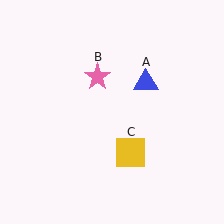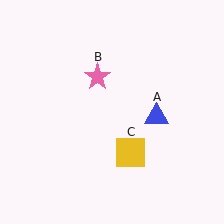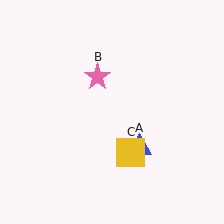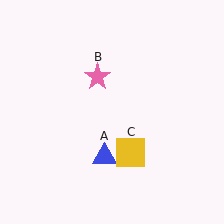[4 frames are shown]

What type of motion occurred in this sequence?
The blue triangle (object A) rotated clockwise around the center of the scene.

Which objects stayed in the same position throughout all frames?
Pink star (object B) and yellow square (object C) remained stationary.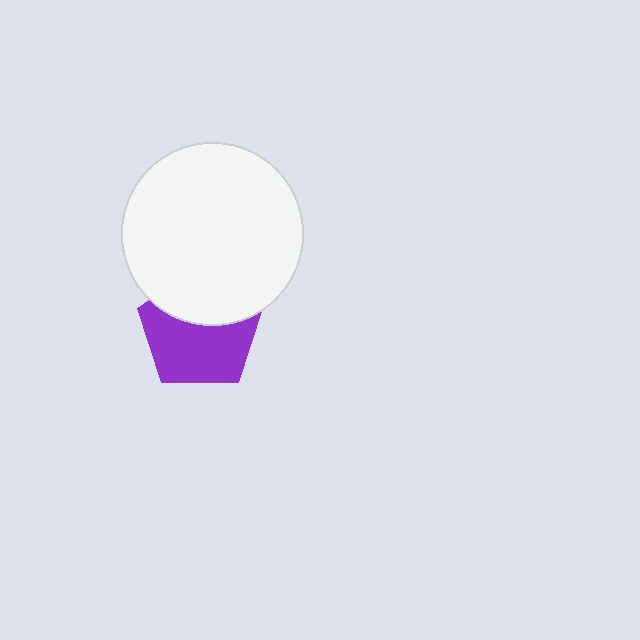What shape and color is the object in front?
The object in front is a white circle.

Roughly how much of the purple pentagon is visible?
About half of it is visible (roughly 61%).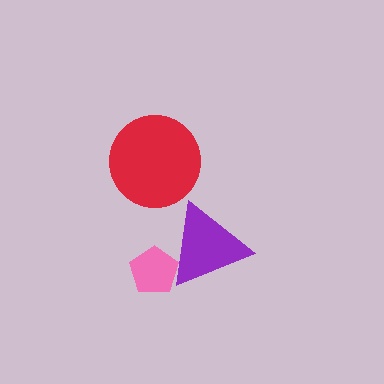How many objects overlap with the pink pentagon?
1 object overlaps with the pink pentagon.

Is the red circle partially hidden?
No, no other shape covers it.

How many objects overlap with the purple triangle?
1 object overlaps with the purple triangle.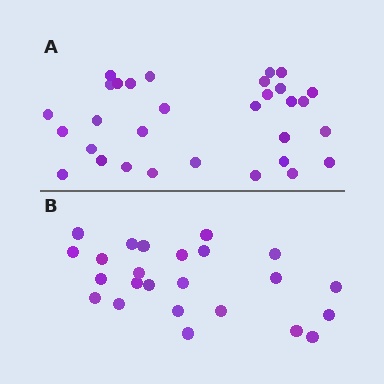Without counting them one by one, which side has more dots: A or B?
Region A (the top region) has more dots.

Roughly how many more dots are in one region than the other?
Region A has roughly 8 or so more dots than region B.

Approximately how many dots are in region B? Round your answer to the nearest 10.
About 20 dots. (The exact count is 24, which rounds to 20.)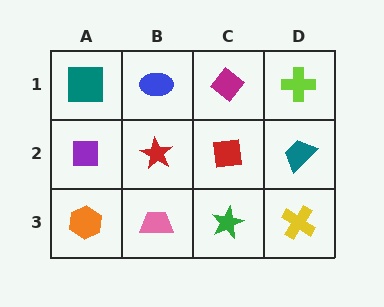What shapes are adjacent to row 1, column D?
A teal trapezoid (row 2, column D), a magenta diamond (row 1, column C).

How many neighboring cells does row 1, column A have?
2.